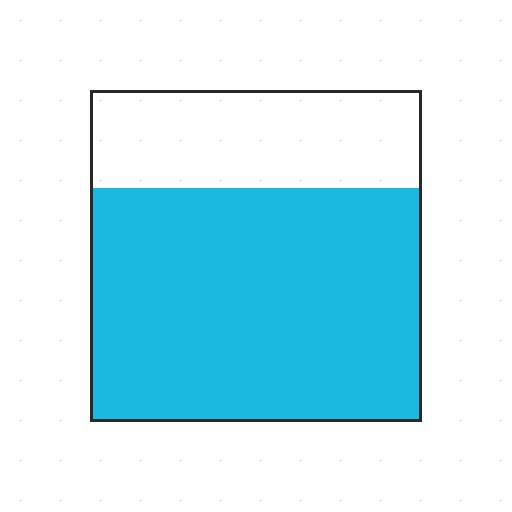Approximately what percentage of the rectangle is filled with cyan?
Approximately 70%.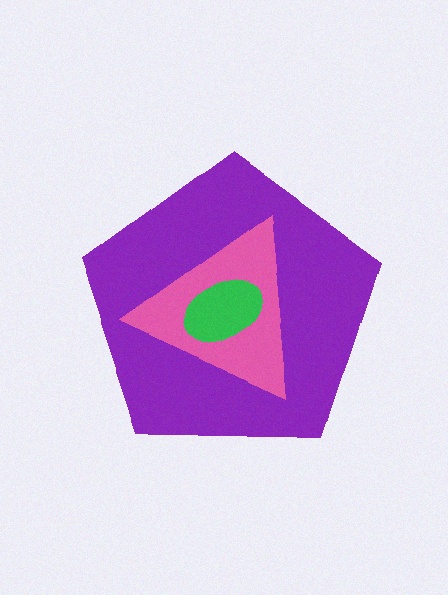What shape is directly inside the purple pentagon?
The pink triangle.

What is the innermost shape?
The green ellipse.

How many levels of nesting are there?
3.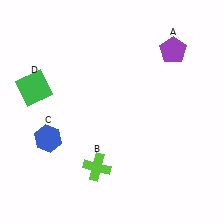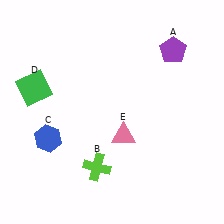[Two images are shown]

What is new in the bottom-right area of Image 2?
A pink triangle (E) was added in the bottom-right area of Image 2.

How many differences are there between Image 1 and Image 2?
There is 1 difference between the two images.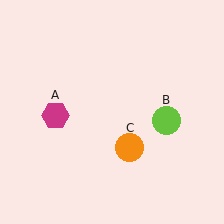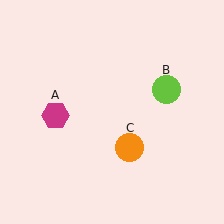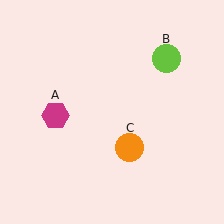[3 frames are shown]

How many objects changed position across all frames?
1 object changed position: lime circle (object B).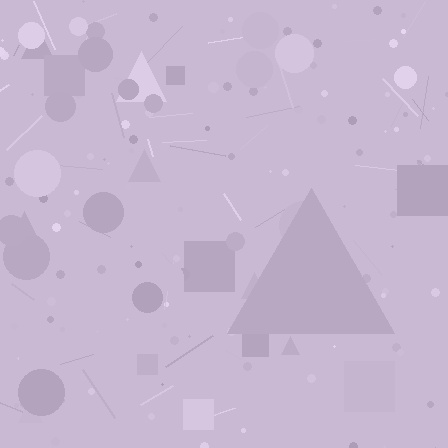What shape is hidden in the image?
A triangle is hidden in the image.